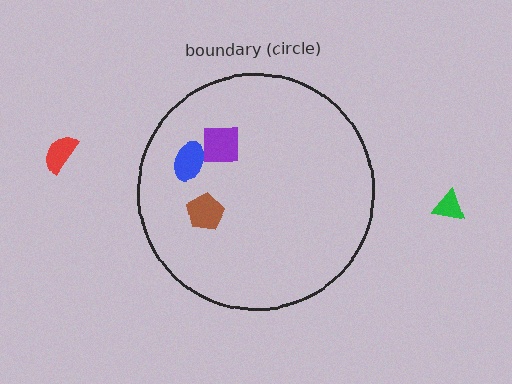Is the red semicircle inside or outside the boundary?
Outside.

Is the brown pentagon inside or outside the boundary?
Inside.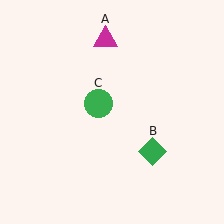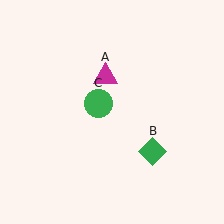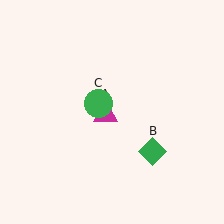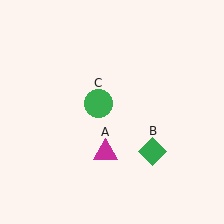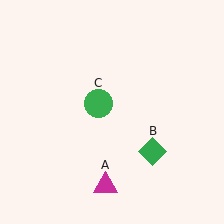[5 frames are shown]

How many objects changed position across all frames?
1 object changed position: magenta triangle (object A).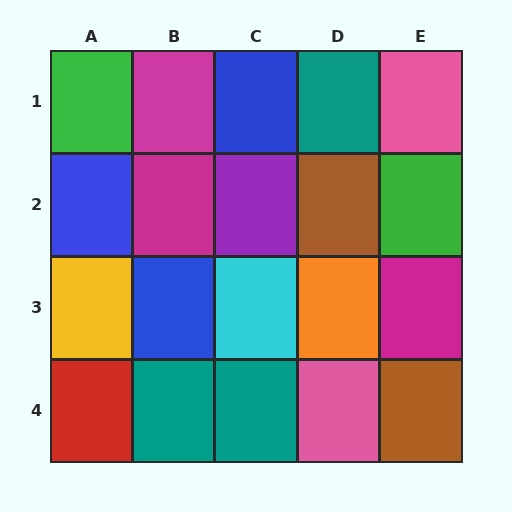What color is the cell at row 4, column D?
Pink.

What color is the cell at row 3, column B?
Blue.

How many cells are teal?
3 cells are teal.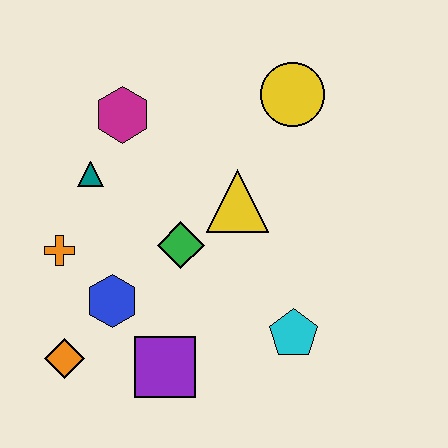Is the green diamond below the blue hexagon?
No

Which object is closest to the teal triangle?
The magenta hexagon is closest to the teal triangle.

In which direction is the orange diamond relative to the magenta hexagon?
The orange diamond is below the magenta hexagon.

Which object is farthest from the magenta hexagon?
The cyan pentagon is farthest from the magenta hexagon.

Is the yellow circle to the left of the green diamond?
No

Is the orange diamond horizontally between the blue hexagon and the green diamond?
No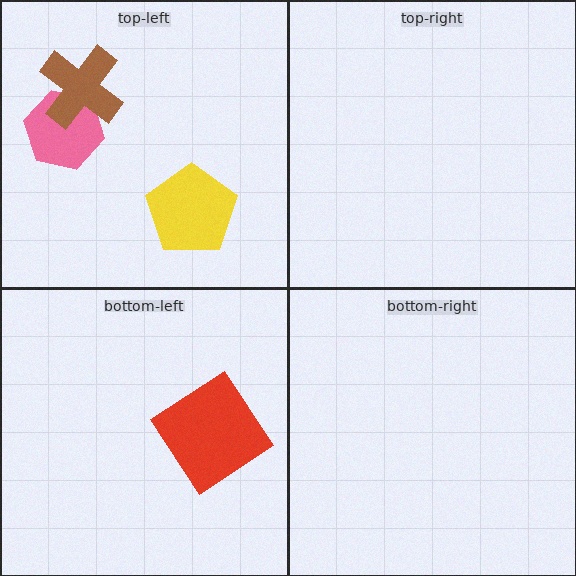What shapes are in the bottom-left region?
The red diamond.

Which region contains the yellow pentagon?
The top-left region.